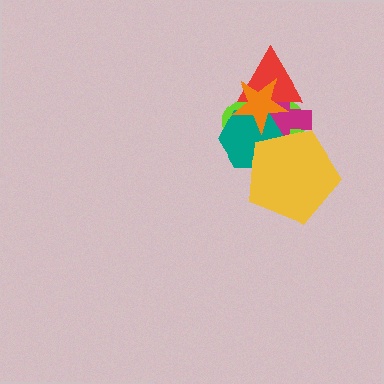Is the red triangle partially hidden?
Yes, it is partially covered by another shape.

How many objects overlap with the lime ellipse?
5 objects overlap with the lime ellipse.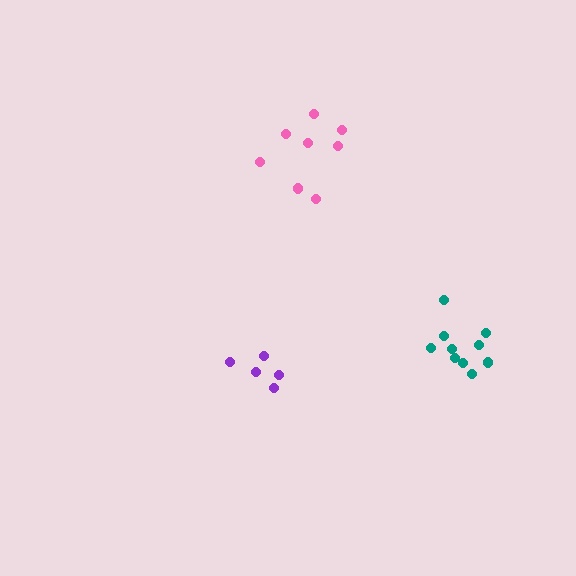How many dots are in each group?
Group 1: 9 dots, Group 2: 5 dots, Group 3: 10 dots (24 total).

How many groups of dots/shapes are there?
There are 3 groups.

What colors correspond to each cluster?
The clusters are colored: pink, purple, teal.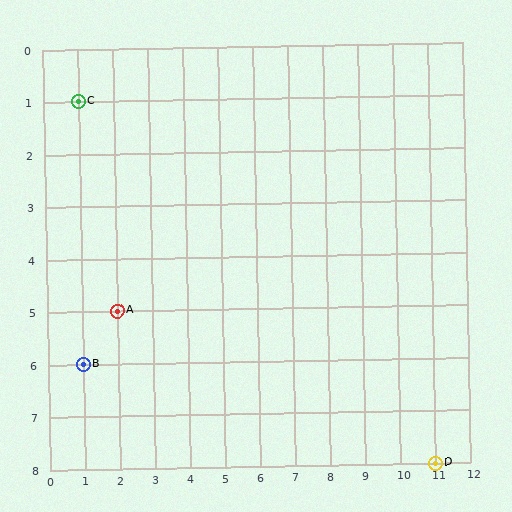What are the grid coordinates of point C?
Point C is at grid coordinates (1, 1).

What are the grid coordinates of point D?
Point D is at grid coordinates (11, 8).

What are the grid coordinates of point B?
Point B is at grid coordinates (1, 6).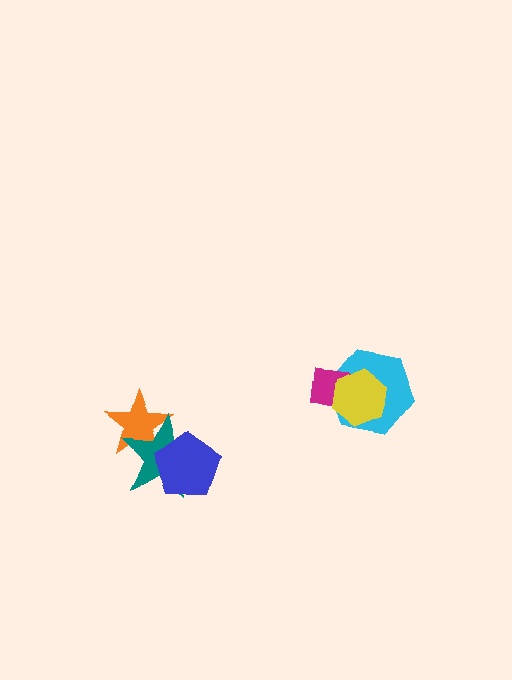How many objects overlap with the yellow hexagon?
2 objects overlap with the yellow hexagon.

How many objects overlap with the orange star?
2 objects overlap with the orange star.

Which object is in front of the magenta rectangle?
The yellow hexagon is in front of the magenta rectangle.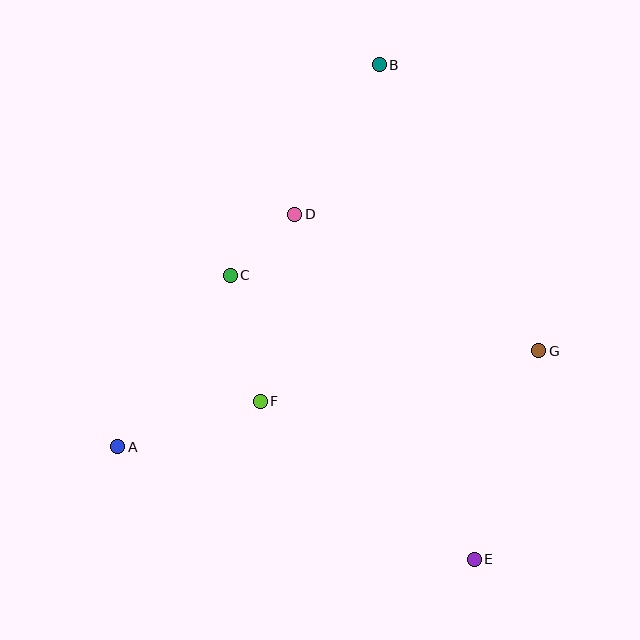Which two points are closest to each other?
Points C and D are closest to each other.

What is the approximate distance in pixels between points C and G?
The distance between C and G is approximately 318 pixels.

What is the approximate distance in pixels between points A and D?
The distance between A and D is approximately 292 pixels.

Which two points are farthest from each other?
Points B and E are farthest from each other.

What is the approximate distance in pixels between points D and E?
The distance between D and E is approximately 389 pixels.